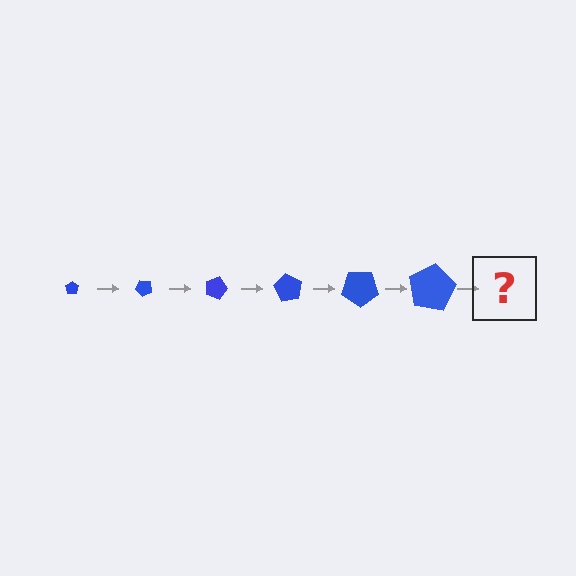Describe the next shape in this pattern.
It should be a pentagon, larger than the previous one and rotated 270 degrees from the start.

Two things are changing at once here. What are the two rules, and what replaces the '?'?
The two rules are that the pentagon grows larger each step and it rotates 45 degrees each step. The '?' should be a pentagon, larger than the previous one and rotated 270 degrees from the start.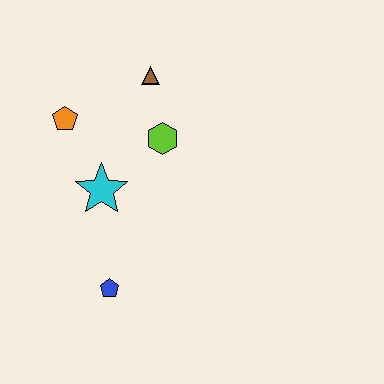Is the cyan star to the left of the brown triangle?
Yes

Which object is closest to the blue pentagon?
The cyan star is closest to the blue pentagon.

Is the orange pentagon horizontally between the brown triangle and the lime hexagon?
No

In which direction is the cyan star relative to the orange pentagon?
The cyan star is below the orange pentagon.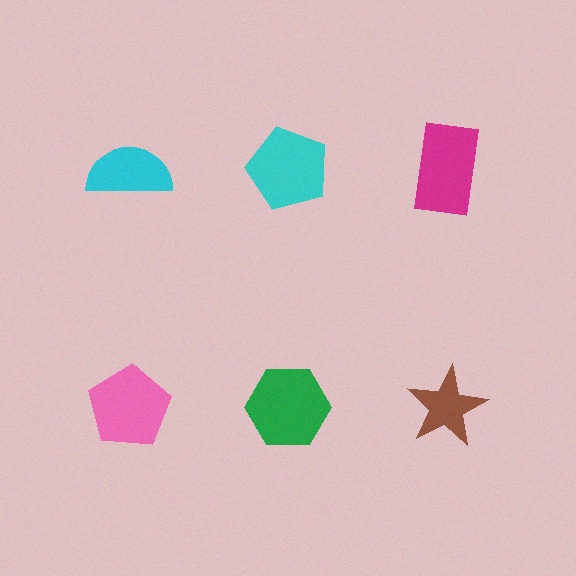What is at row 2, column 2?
A green hexagon.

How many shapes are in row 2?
3 shapes.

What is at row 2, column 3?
A brown star.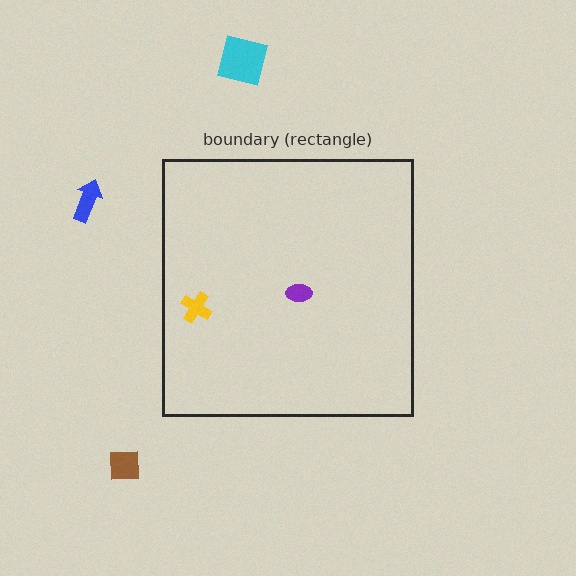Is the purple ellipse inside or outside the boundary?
Inside.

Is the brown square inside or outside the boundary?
Outside.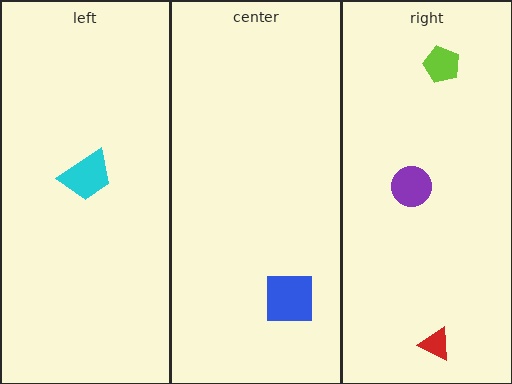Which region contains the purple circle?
The right region.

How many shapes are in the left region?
1.